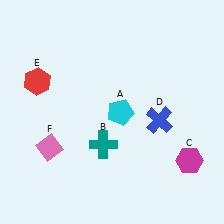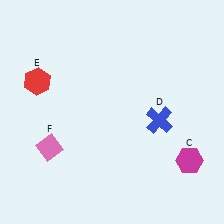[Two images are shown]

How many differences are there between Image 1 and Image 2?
There are 2 differences between the two images.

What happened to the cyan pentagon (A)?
The cyan pentagon (A) was removed in Image 2. It was in the bottom-right area of Image 1.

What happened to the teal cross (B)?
The teal cross (B) was removed in Image 2. It was in the bottom-left area of Image 1.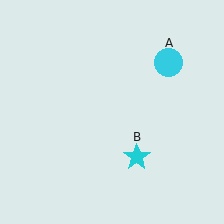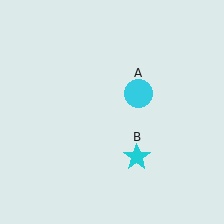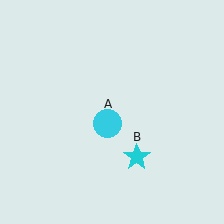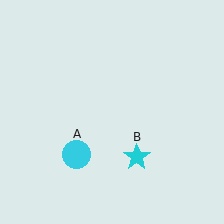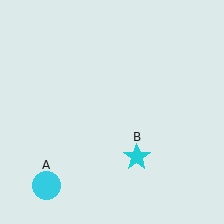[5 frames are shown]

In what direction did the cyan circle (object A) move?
The cyan circle (object A) moved down and to the left.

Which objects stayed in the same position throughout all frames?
Cyan star (object B) remained stationary.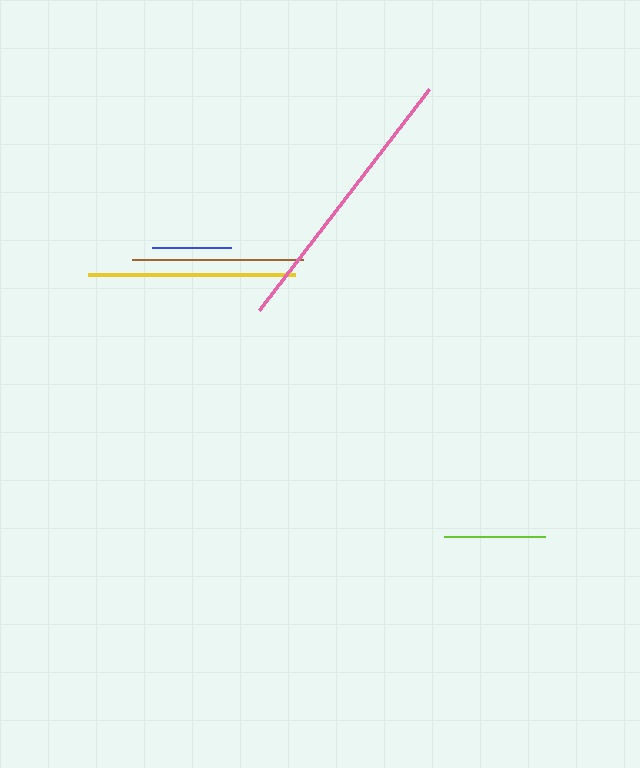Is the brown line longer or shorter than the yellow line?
The yellow line is longer than the brown line.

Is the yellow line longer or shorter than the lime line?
The yellow line is longer than the lime line.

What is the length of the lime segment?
The lime segment is approximately 101 pixels long.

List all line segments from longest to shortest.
From longest to shortest: pink, yellow, brown, lime, blue.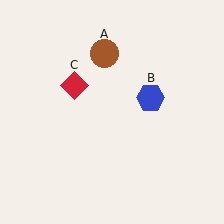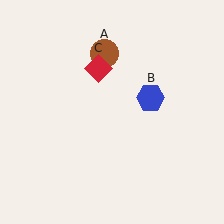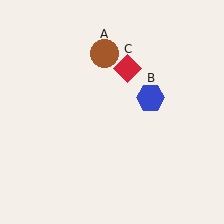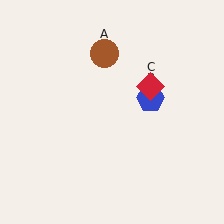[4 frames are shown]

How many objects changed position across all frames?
1 object changed position: red diamond (object C).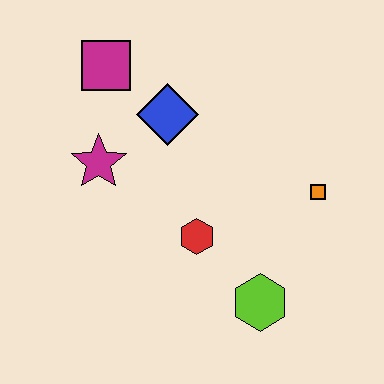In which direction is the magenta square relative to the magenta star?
The magenta square is above the magenta star.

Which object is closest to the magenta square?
The blue diamond is closest to the magenta square.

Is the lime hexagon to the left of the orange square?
Yes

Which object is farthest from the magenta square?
The lime hexagon is farthest from the magenta square.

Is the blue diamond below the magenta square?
Yes